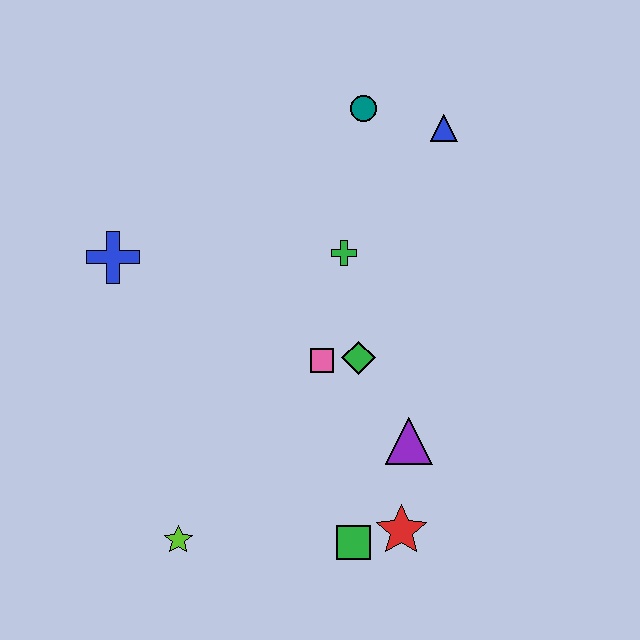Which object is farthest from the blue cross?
The red star is farthest from the blue cross.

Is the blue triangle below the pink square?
No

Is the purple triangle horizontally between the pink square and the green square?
No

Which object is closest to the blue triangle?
The teal circle is closest to the blue triangle.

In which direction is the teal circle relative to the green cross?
The teal circle is above the green cross.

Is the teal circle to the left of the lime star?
No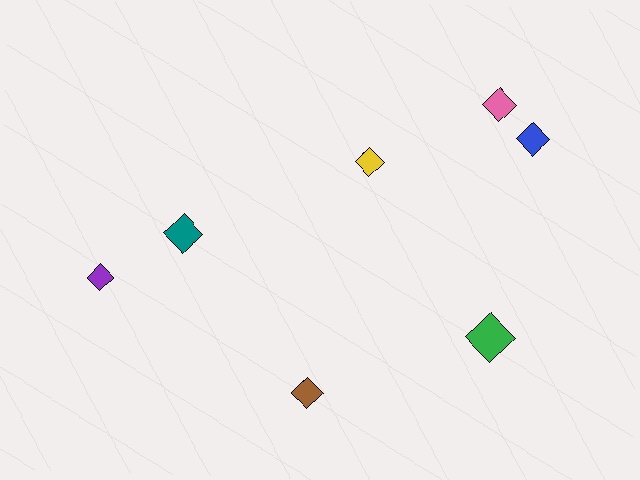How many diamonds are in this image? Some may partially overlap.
There are 7 diamonds.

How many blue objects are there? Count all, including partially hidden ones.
There is 1 blue object.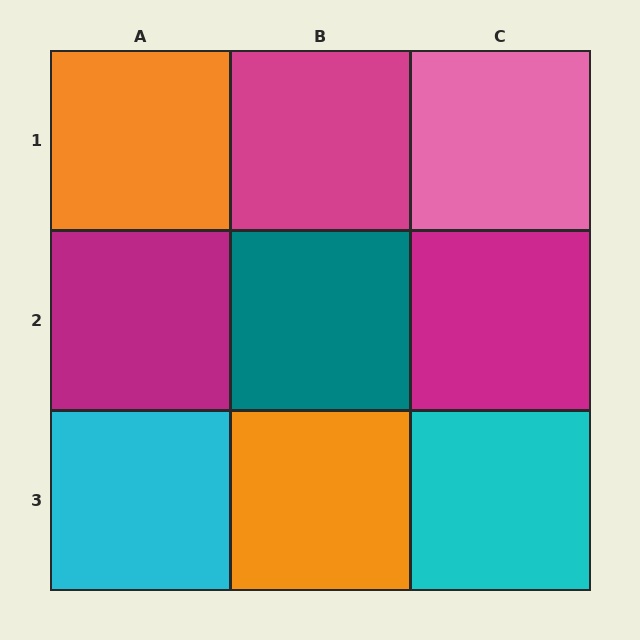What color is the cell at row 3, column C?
Cyan.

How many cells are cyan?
2 cells are cyan.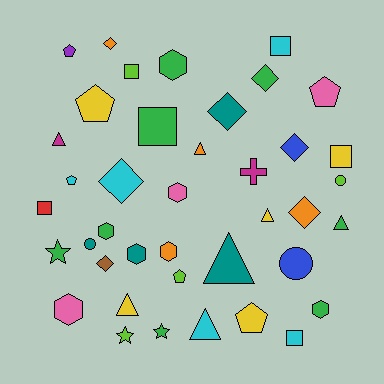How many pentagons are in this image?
There are 6 pentagons.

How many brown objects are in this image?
There is 1 brown object.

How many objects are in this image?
There are 40 objects.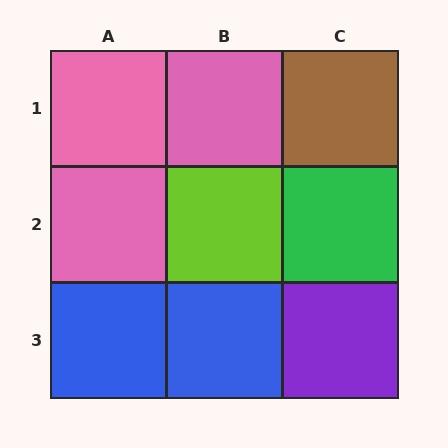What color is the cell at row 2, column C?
Green.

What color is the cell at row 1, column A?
Pink.